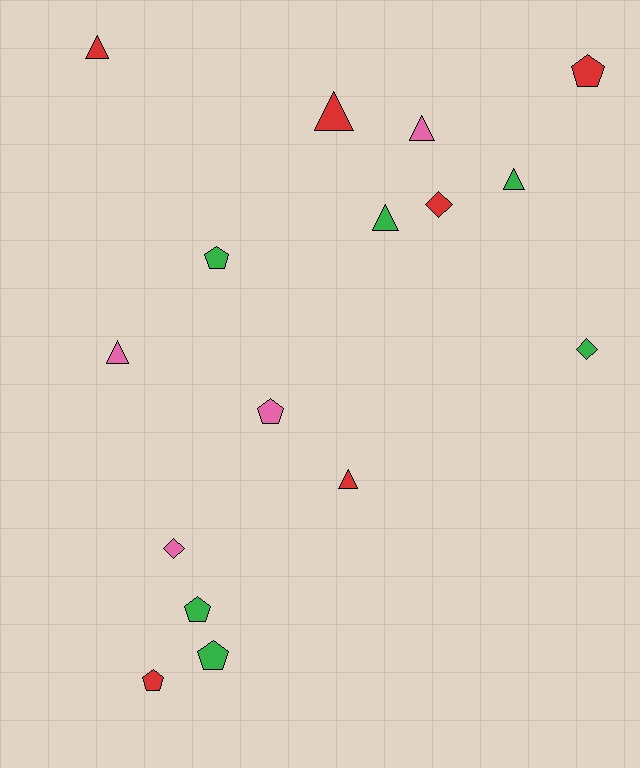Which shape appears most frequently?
Triangle, with 7 objects.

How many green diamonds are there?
There is 1 green diamond.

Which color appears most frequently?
Red, with 6 objects.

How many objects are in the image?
There are 16 objects.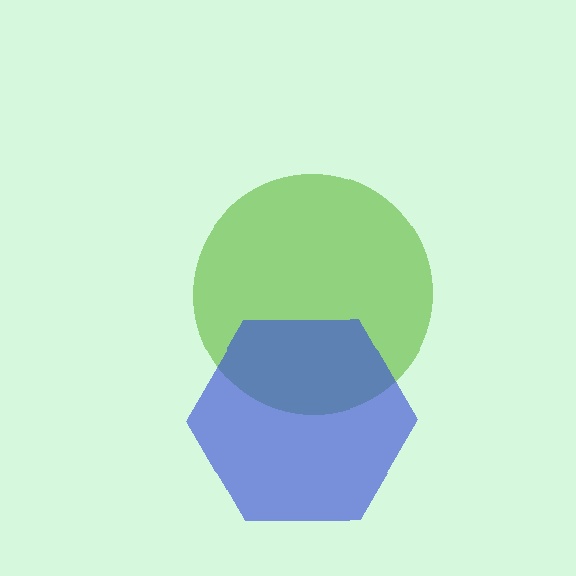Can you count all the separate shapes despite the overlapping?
Yes, there are 2 separate shapes.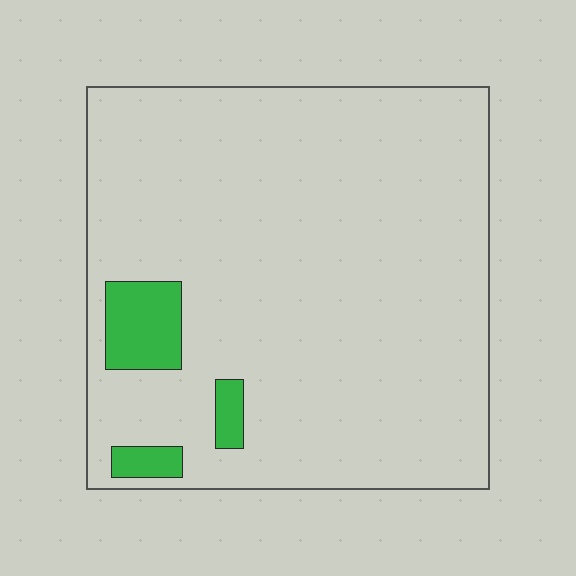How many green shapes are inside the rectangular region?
3.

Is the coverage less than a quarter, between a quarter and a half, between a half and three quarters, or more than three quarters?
Less than a quarter.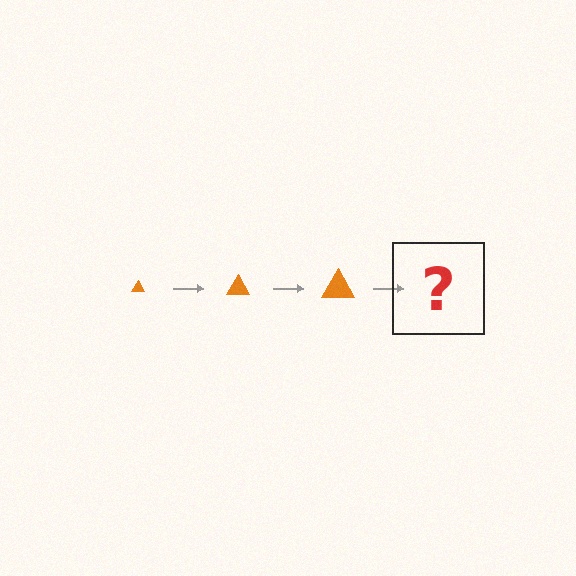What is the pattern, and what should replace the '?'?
The pattern is that the triangle gets progressively larger each step. The '?' should be an orange triangle, larger than the previous one.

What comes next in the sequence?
The next element should be an orange triangle, larger than the previous one.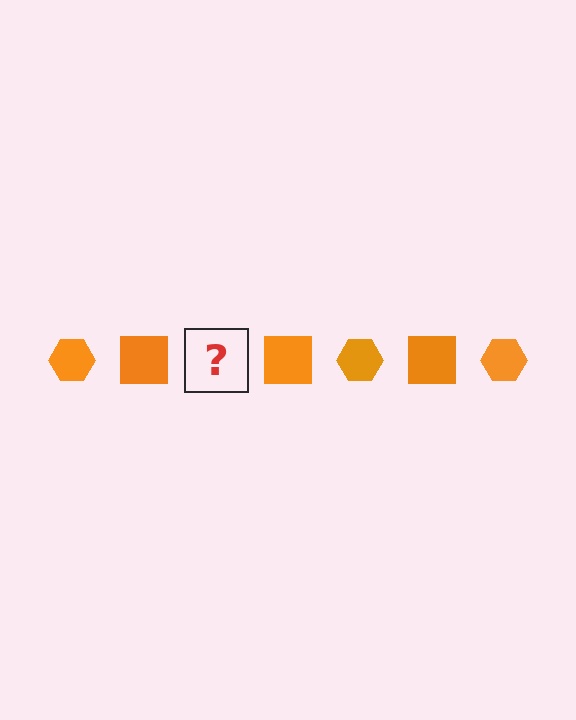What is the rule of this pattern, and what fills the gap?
The rule is that the pattern cycles through hexagon, square shapes in orange. The gap should be filled with an orange hexagon.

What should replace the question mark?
The question mark should be replaced with an orange hexagon.